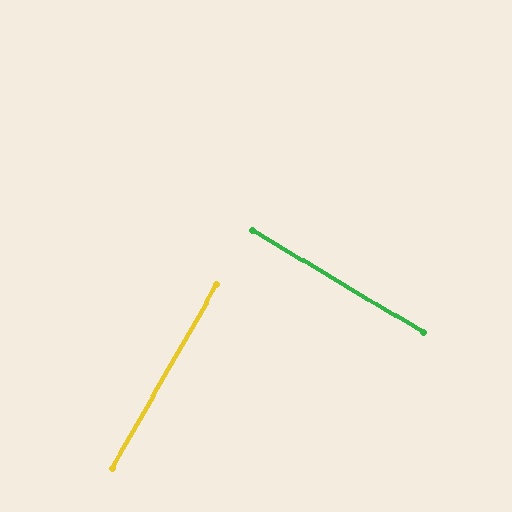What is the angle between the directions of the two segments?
Approximately 89 degrees.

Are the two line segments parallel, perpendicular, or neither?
Perpendicular — they meet at approximately 89°.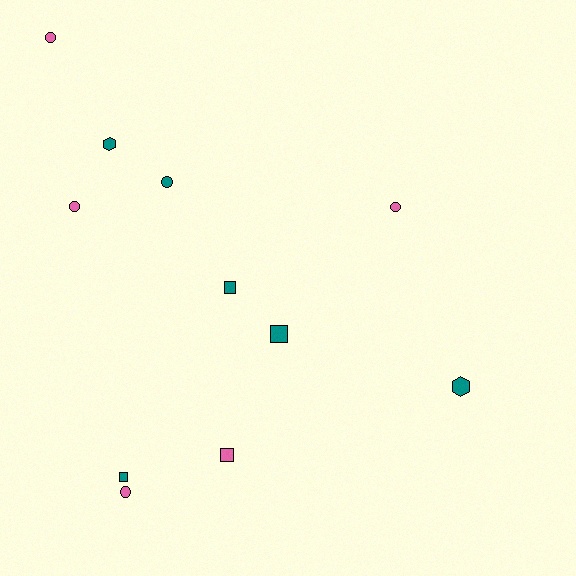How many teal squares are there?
There are 3 teal squares.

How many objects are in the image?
There are 11 objects.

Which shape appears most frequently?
Circle, with 5 objects.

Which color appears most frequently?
Teal, with 6 objects.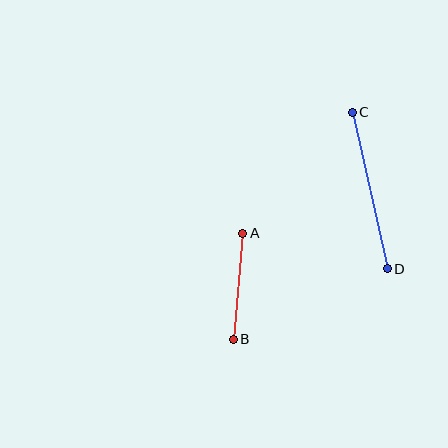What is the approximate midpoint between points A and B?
The midpoint is at approximately (238, 286) pixels.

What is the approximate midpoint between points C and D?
The midpoint is at approximately (370, 190) pixels.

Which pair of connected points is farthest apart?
Points C and D are farthest apart.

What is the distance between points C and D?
The distance is approximately 160 pixels.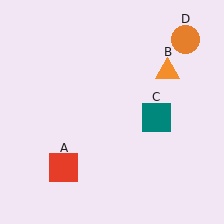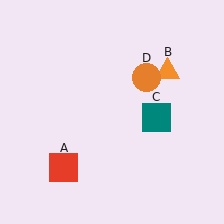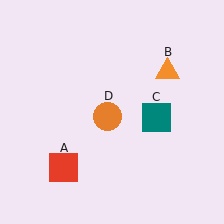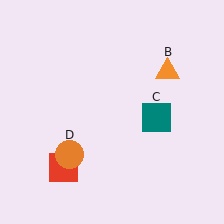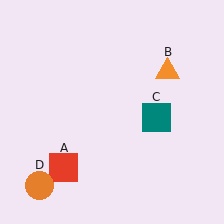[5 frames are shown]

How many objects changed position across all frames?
1 object changed position: orange circle (object D).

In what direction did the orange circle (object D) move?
The orange circle (object D) moved down and to the left.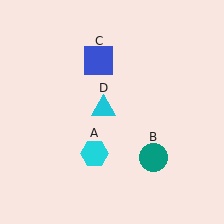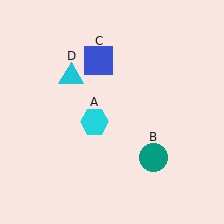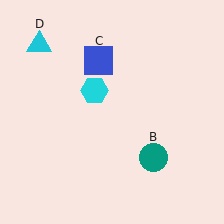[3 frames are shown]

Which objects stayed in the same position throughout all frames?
Teal circle (object B) and blue square (object C) remained stationary.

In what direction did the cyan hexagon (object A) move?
The cyan hexagon (object A) moved up.